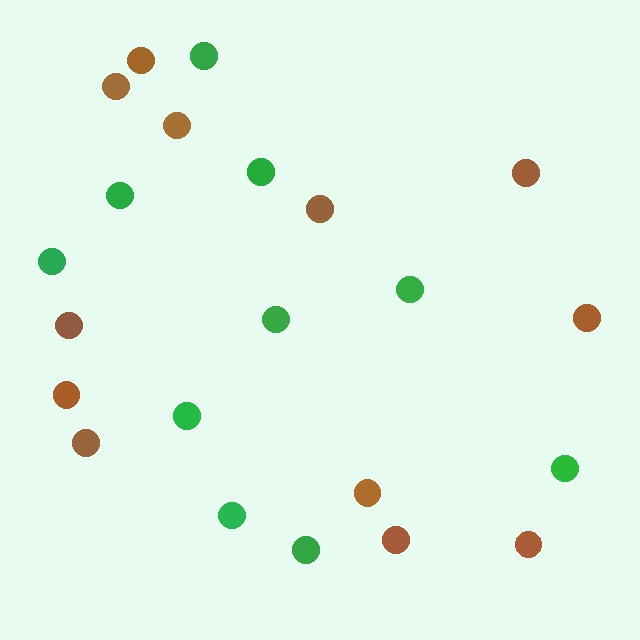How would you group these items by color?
There are 2 groups: one group of green circles (10) and one group of brown circles (12).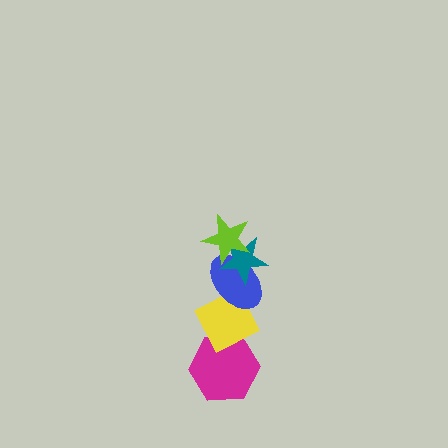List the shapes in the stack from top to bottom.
From top to bottom: the lime star, the teal star, the blue ellipse, the yellow diamond, the magenta hexagon.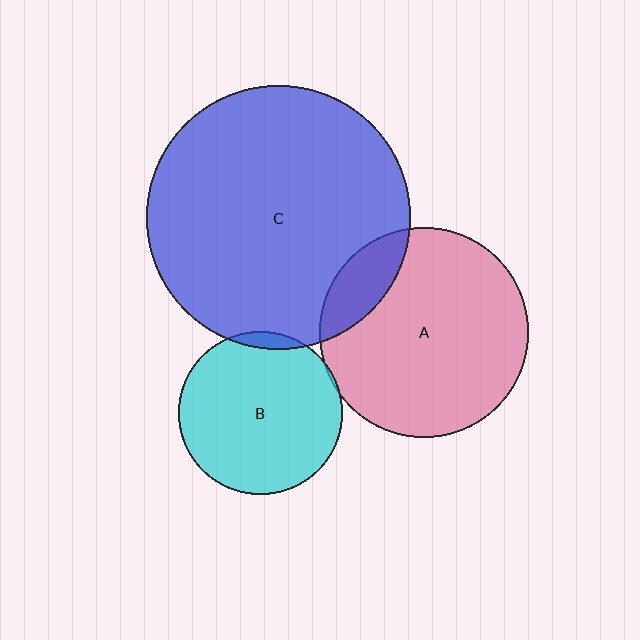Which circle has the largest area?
Circle C (blue).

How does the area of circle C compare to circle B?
Approximately 2.6 times.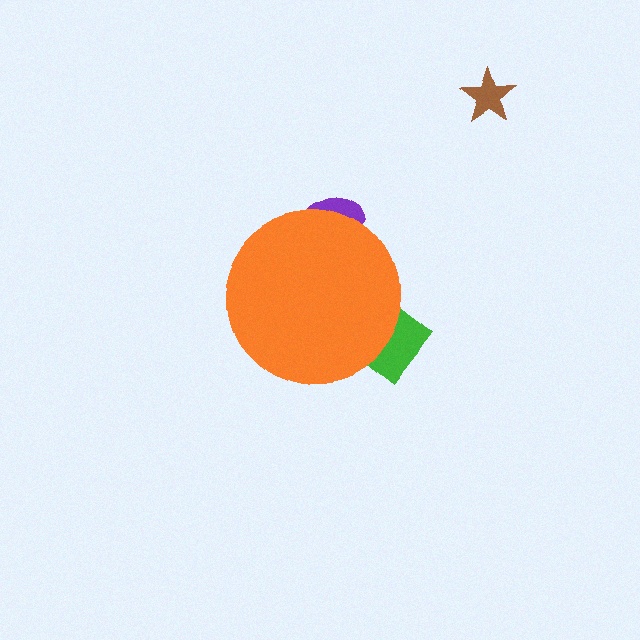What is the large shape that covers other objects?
An orange circle.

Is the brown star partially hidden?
No, the brown star is fully visible.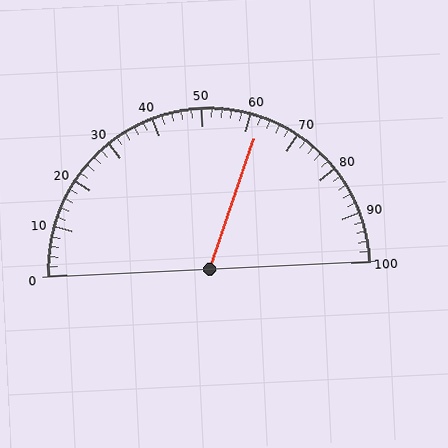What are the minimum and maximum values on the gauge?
The gauge ranges from 0 to 100.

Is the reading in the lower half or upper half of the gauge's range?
The reading is in the upper half of the range (0 to 100).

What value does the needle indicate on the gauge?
The needle indicates approximately 62.